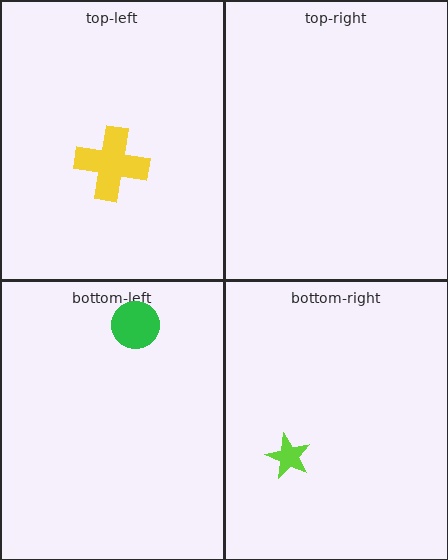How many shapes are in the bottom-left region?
1.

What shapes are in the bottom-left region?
The green circle.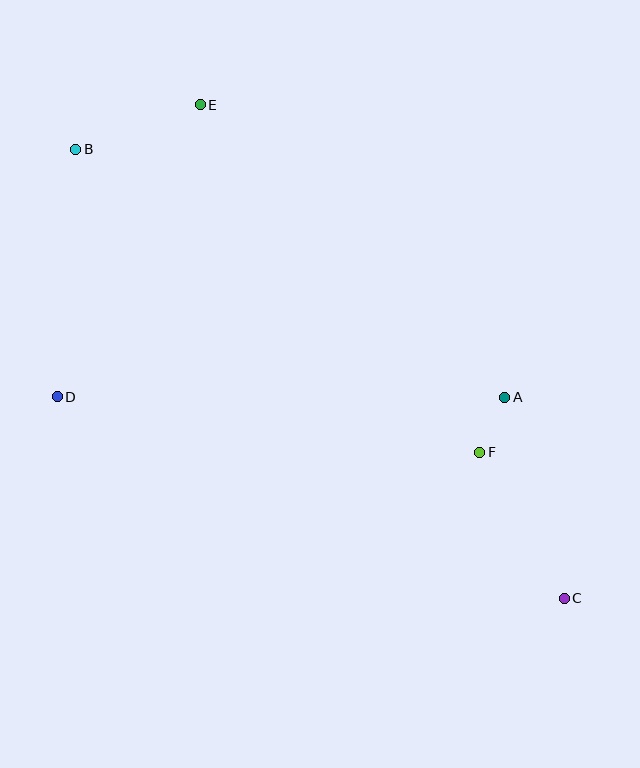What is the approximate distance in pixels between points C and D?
The distance between C and D is approximately 546 pixels.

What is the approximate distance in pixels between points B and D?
The distance between B and D is approximately 248 pixels.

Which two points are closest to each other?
Points A and F are closest to each other.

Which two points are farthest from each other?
Points B and C are farthest from each other.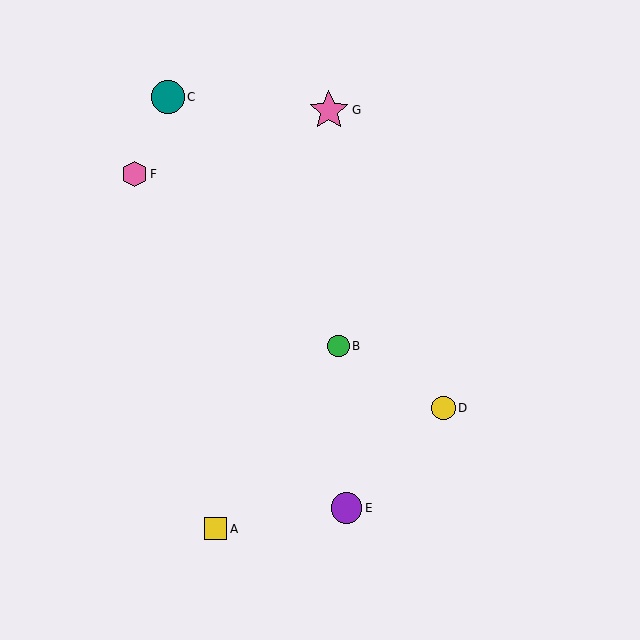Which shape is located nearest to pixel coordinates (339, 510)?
The purple circle (labeled E) at (347, 508) is nearest to that location.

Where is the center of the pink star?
The center of the pink star is at (329, 110).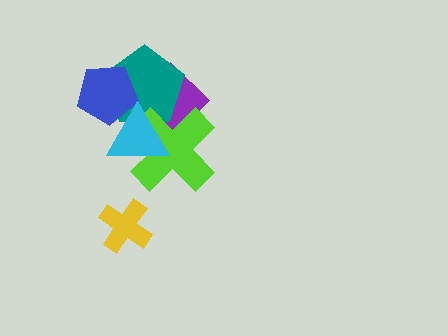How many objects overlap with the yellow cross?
0 objects overlap with the yellow cross.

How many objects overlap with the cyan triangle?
4 objects overlap with the cyan triangle.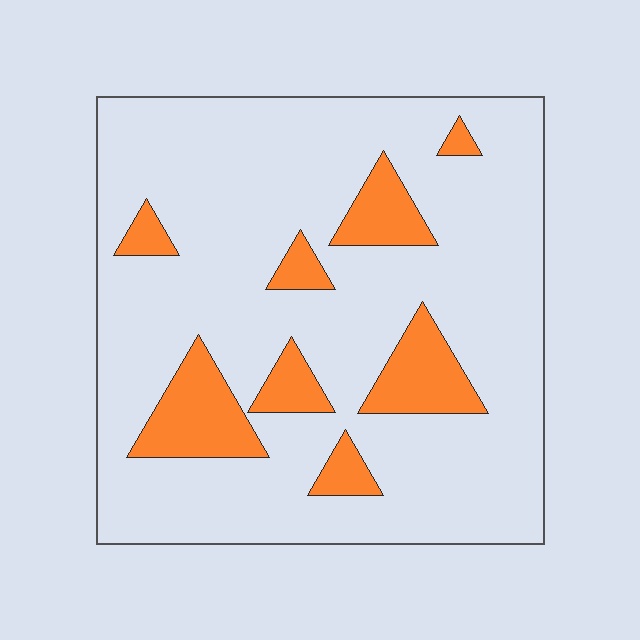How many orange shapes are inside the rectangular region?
8.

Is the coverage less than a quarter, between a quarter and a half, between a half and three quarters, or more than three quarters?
Less than a quarter.